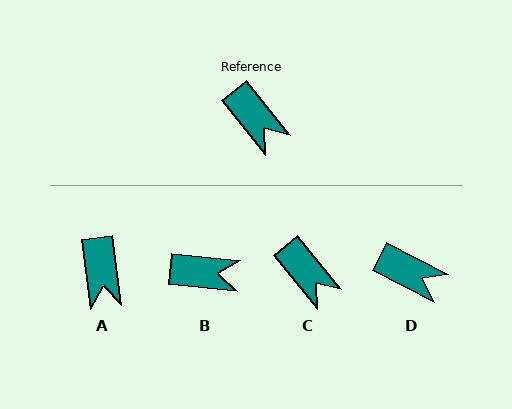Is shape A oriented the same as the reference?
No, it is off by about 32 degrees.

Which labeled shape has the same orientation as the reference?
C.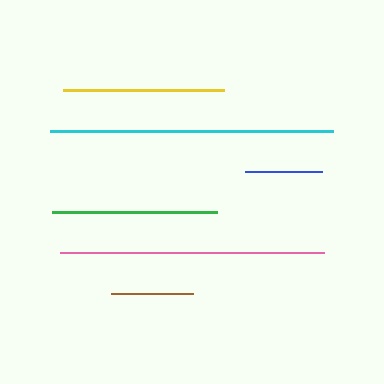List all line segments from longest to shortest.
From longest to shortest: cyan, pink, green, yellow, brown, blue.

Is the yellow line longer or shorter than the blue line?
The yellow line is longer than the blue line.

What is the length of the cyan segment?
The cyan segment is approximately 283 pixels long.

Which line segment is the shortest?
The blue line is the shortest at approximately 77 pixels.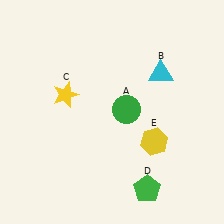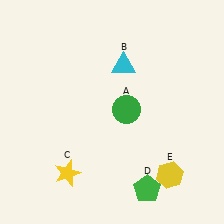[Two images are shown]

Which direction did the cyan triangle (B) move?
The cyan triangle (B) moved left.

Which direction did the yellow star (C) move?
The yellow star (C) moved down.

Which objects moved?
The objects that moved are: the cyan triangle (B), the yellow star (C), the yellow hexagon (E).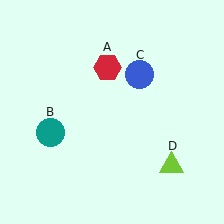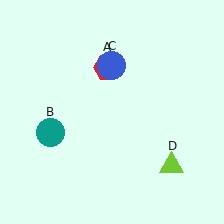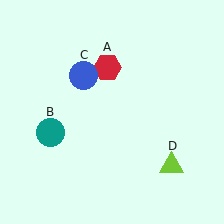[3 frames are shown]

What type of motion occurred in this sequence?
The blue circle (object C) rotated counterclockwise around the center of the scene.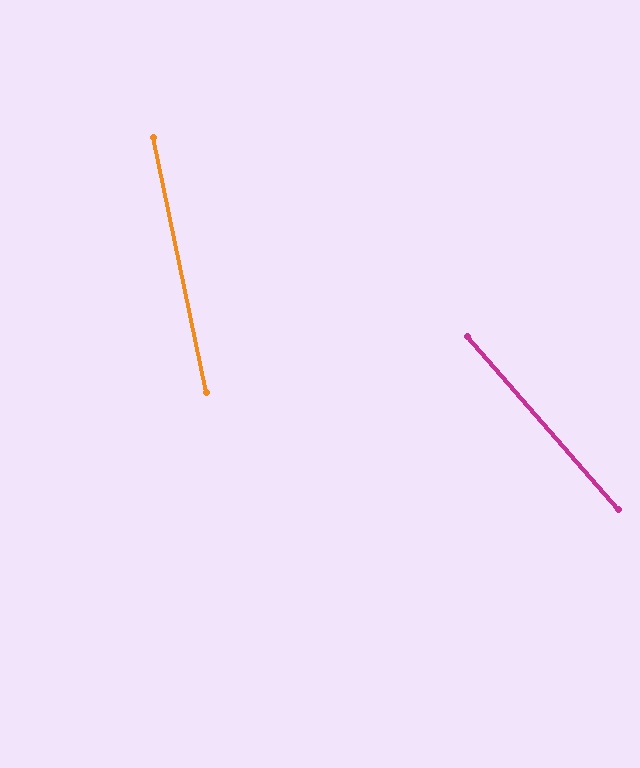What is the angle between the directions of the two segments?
Approximately 29 degrees.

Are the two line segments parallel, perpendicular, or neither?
Neither parallel nor perpendicular — they differ by about 29°.